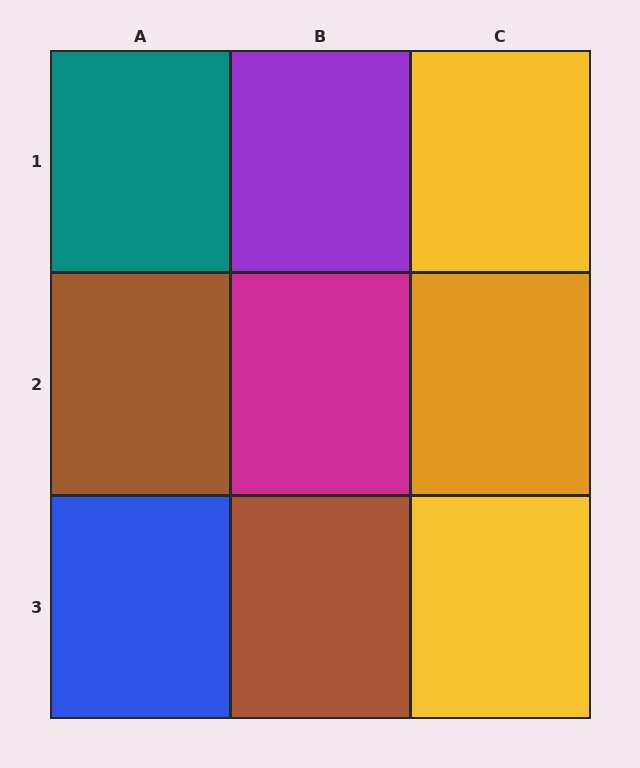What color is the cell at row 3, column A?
Blue.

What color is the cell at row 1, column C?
Yellow.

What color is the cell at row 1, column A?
Teal.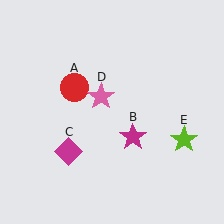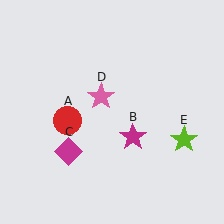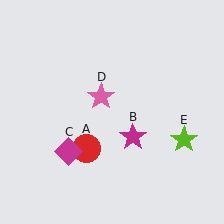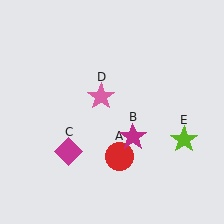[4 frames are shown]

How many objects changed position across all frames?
1 object changed position: red circle (object A).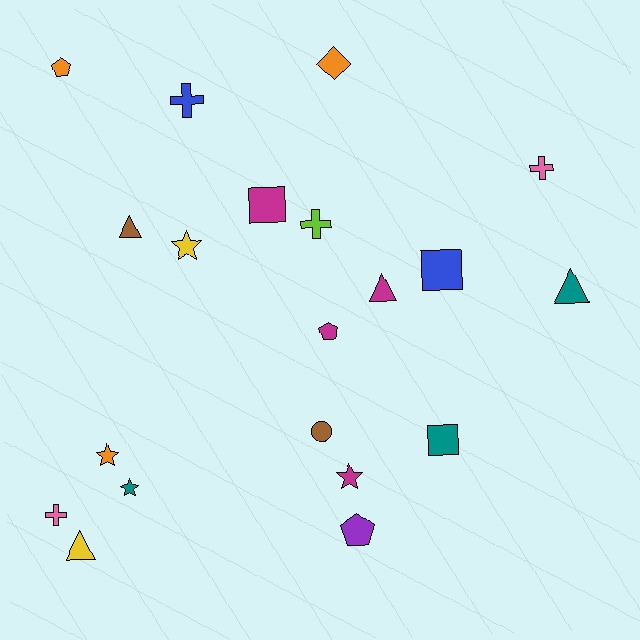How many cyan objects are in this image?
There are no cyan objects.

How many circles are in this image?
There is 1 circle.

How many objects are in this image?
There are 20 objects.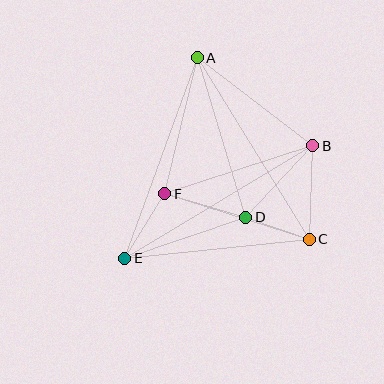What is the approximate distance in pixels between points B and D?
The distance between B and D is approximately 98 pixels.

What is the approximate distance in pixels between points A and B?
The distance between A and B is approximately 145 pixels.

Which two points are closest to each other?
Points C and D are closest to each other.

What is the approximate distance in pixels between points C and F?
The distance between C and F is approximately 151 pixels.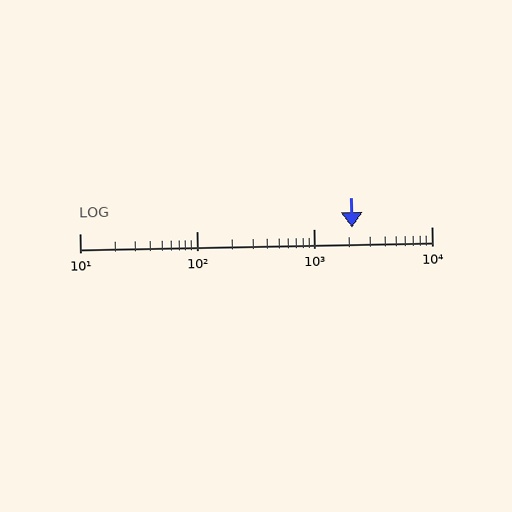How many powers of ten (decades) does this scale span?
The scale spans 3 decades, from 10 to 10000.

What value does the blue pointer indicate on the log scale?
The pointer indicates approximately 2100.